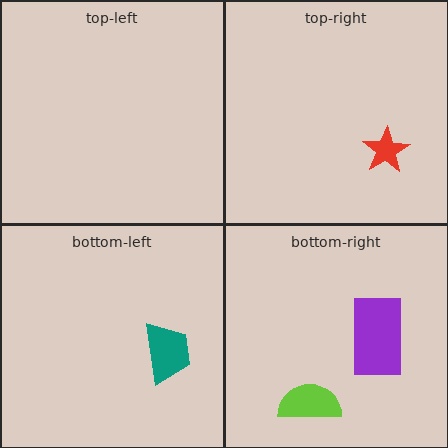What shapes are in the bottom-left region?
The teal trapezoid.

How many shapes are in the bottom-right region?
2.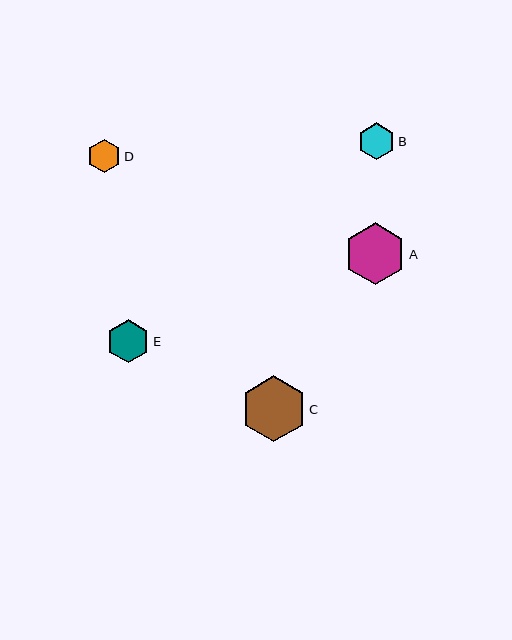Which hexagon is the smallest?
Hexagon D is the smallest with a size of approximately 33 pixels.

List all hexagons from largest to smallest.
From largest to smallest: C, A, E, B, D.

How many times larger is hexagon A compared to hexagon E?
Hexagon A is approximately 1.4 times the size of hexagon E.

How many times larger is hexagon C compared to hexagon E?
Hexagon C is approximately 1.5 times the size of hexagon E.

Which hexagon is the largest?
Hexagon C is the largest with a size of approximately 66 pixels.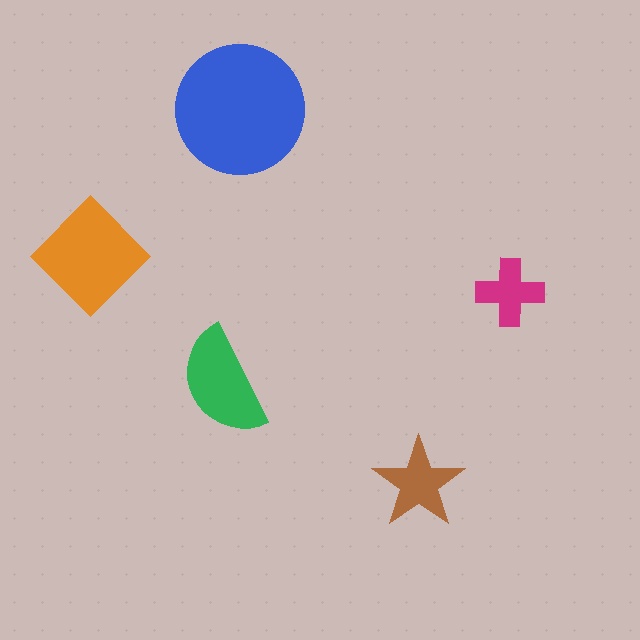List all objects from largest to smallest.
The blue circle, the orange diamond, the green semicircle, the brown star, the magenta cross.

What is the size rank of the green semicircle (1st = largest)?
3rd.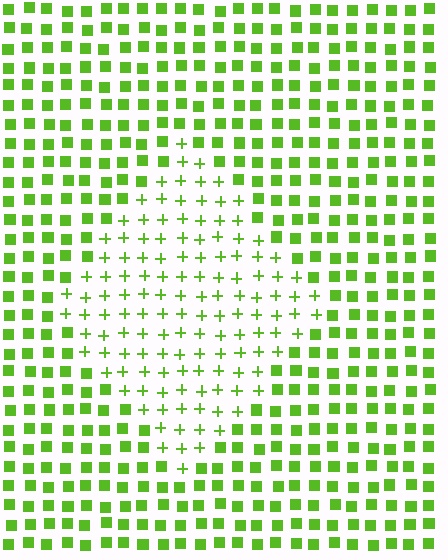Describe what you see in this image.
The image is filled with small lime elements arranged in a uniform grid. A diamond-shaped region contains plus signs, while the surrounding area contains squares. The boundary is defined purely by the change in element shape.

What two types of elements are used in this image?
The image uses plus signs inside the diamond region and squares outside it.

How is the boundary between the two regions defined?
The boundary is defined by a change in element shape: plus signs inside vs. squares outside. All elements share the same color and spacing.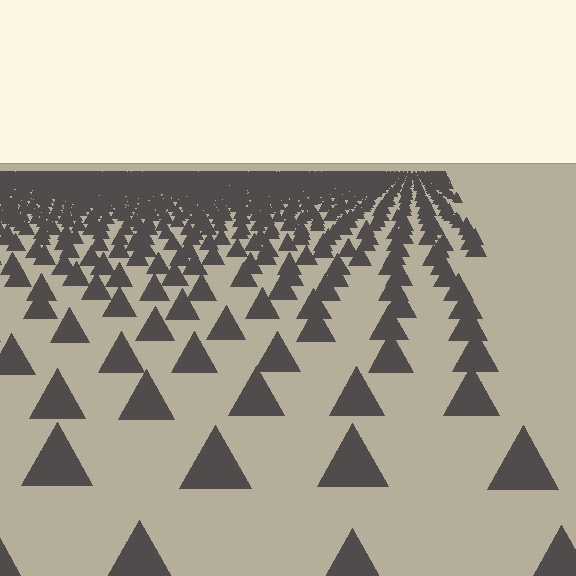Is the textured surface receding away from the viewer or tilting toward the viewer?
The surface is receding away from the viewer. Texture elements get smaller and denser toward the top.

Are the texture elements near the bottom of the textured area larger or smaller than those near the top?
Larger. Near the bottom, elements are closer to the viewer and appear at a bigger on-screen size.